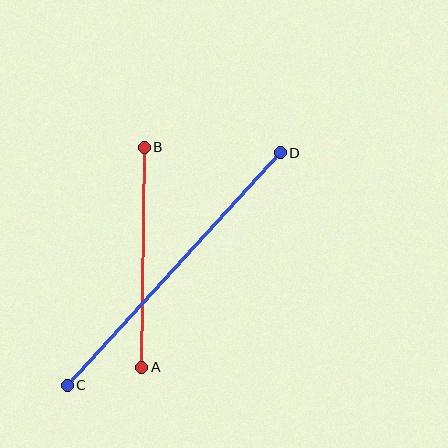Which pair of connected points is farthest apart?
Points C and D are farthest apart.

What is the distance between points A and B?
The distance is approximately 220 pixels.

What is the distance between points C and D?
The distance is approximately 315 pixels.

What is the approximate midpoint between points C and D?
The midpoint is at approximately (174, 269) pixels.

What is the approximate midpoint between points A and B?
The midpoint is at approximately (143, 257) pixels.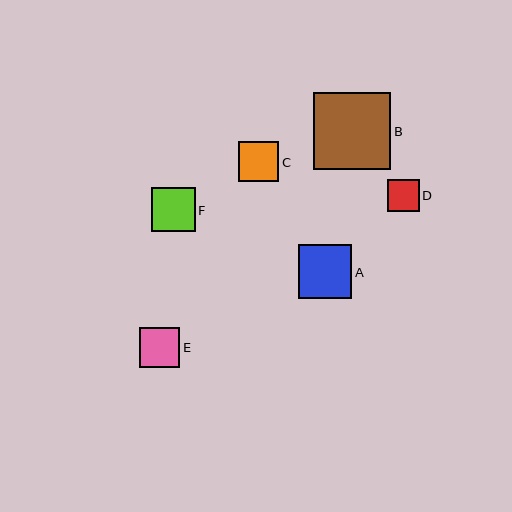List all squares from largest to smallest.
From largest to smallest: B, A, F, E, C, D.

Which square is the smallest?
Square D is the smallest with a size of approximately 32 pixels.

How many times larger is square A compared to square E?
Square A is approximately 1.3 times the size of square E.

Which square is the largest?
Square B is the largest with a size of approximately 77 pixels.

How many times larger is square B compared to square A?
Square B is approximately 1.4 times the size of square A.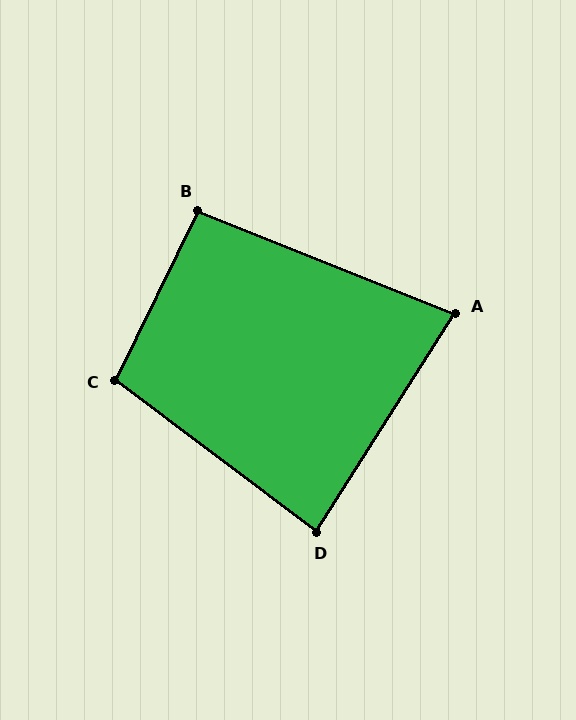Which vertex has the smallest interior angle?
A, at approximately 79 degrees.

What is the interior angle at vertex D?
Approximately 86 degrees (approximately right).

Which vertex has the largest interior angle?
C, at approximately 101 degrees.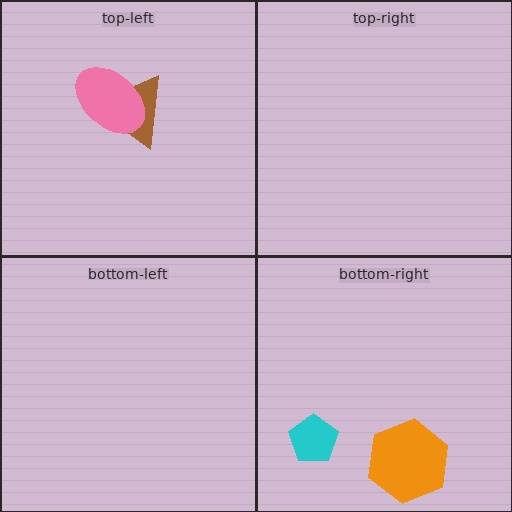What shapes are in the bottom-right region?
The orange hexagon, the cyan pentagon.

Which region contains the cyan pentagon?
The bottom-right region.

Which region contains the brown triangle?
The top-left region.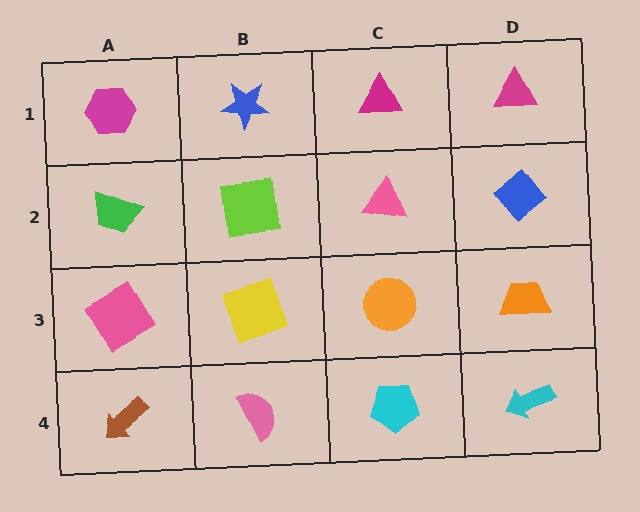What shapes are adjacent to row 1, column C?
A pink triangle (row 2, column C), a blue star (row 1, column B), a magenta triangle (row 1, column D).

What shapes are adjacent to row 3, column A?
A green trapezoid (row 2, column A), a brown arrow (row 4, column A), a yellow square (row 3, column B).